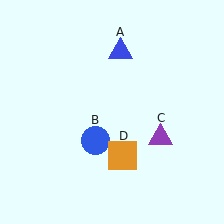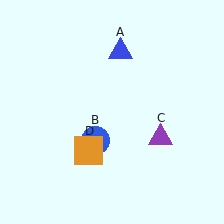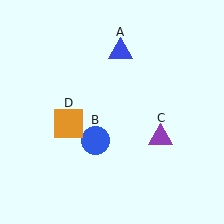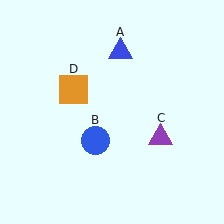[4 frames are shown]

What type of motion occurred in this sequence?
The orange square (object D) rotated clockwise around the center of the scene.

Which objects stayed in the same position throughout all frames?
Blue triangle (object A) and blue circle (object B) and purple triangle (object C) remained stationary.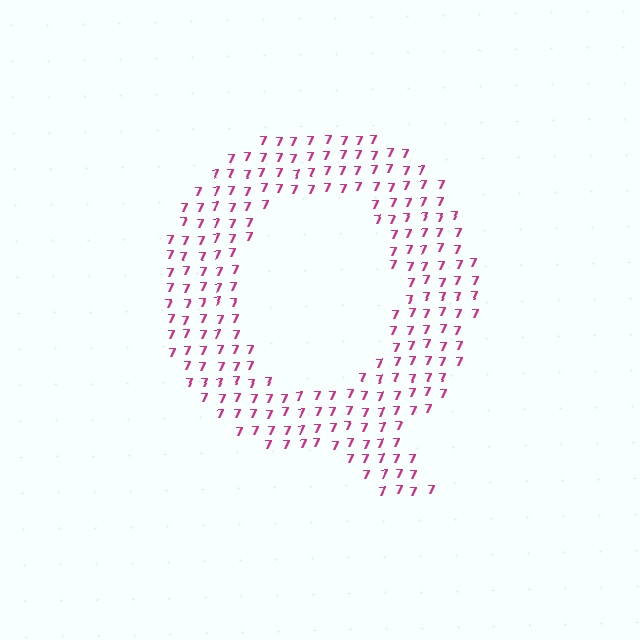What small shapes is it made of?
It is made of small digit 7's.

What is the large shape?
The large shape is the letter Q.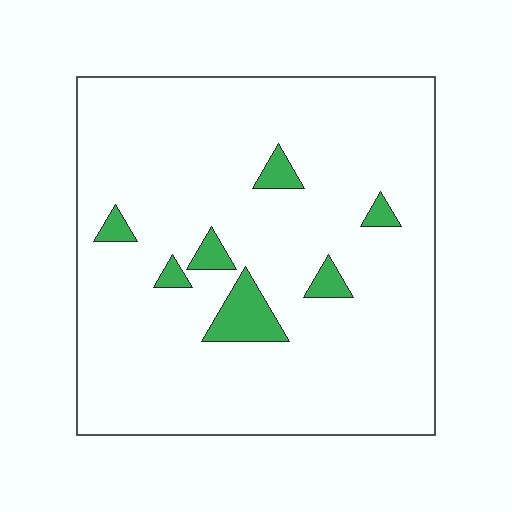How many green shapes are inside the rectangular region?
7.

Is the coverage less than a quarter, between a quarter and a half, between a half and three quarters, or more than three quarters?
Less than a quarter.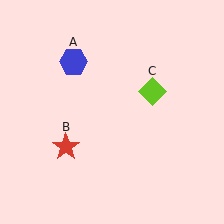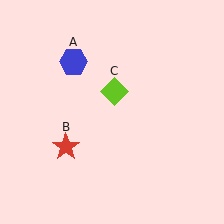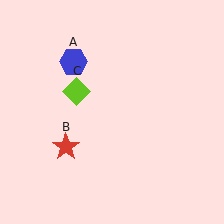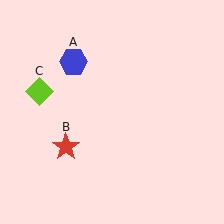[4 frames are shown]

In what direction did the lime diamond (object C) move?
The lime diamond (object C) moved left.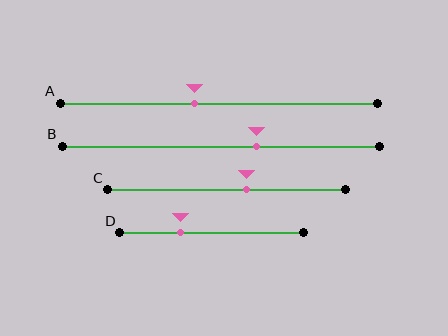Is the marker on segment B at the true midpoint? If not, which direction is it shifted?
No, the marker on segment B is shifted to the right by about 11% of the segment length.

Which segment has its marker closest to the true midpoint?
Segment A has its marker closest to the true midpoint.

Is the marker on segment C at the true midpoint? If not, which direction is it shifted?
No, the marker on segment C is shifted to the right by about 8% of the segment length.